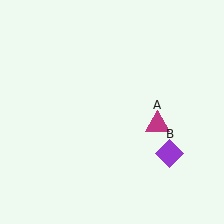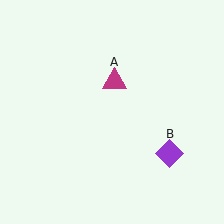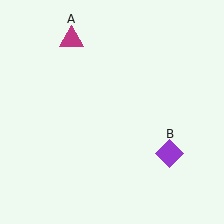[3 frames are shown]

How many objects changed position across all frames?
1 object changed position: magenta triangle (object A).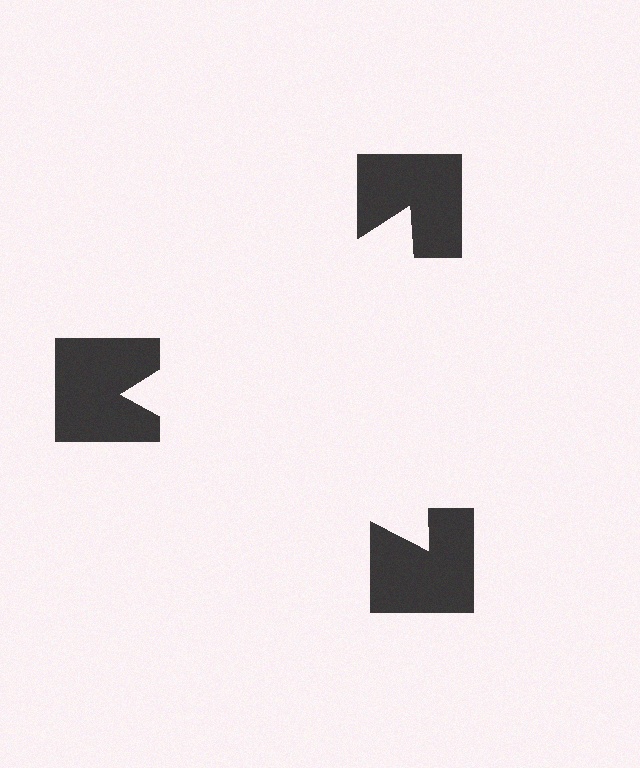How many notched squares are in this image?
There are 3 — one at each vertex of the illusory triangle.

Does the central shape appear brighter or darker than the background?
It typically appears slightly brighter than the background, even though no actual brightness change is drawn.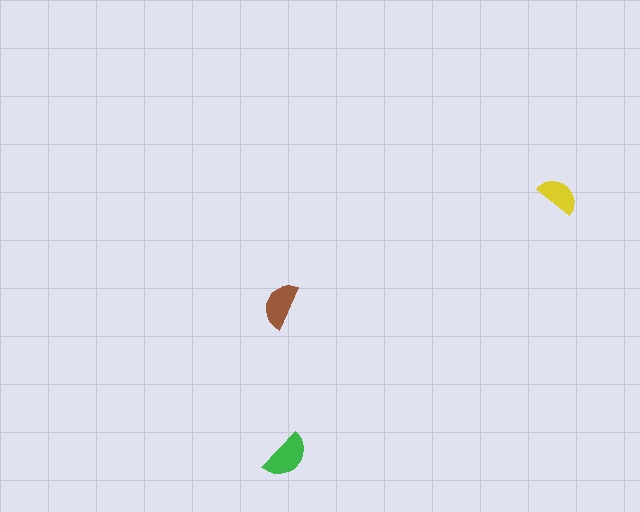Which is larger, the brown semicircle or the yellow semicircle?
The brown one.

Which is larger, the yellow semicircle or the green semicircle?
The green one.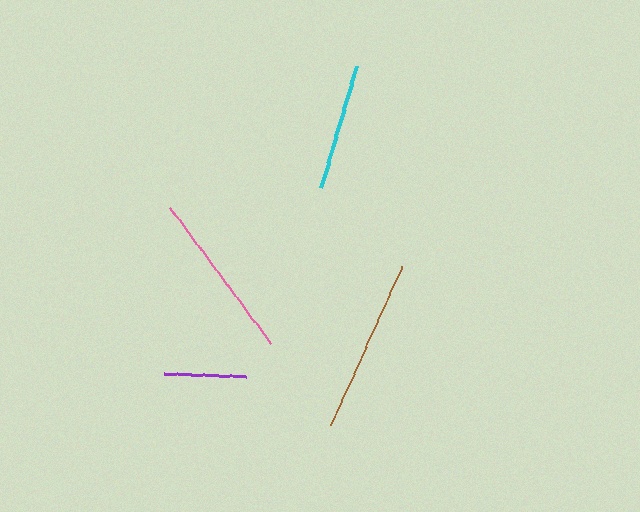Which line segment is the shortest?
The purple line is the shortest at approximately 81 pixels.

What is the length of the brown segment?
The brown segment is approximately 174 pixels long.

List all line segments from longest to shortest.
From longest to shortest: brown, pink, cyan, purple.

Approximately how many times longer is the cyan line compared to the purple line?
The cyan line is approximately 1.6 times the length of the purple line.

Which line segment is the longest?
The brown line is the longest at approximately 174 pixels.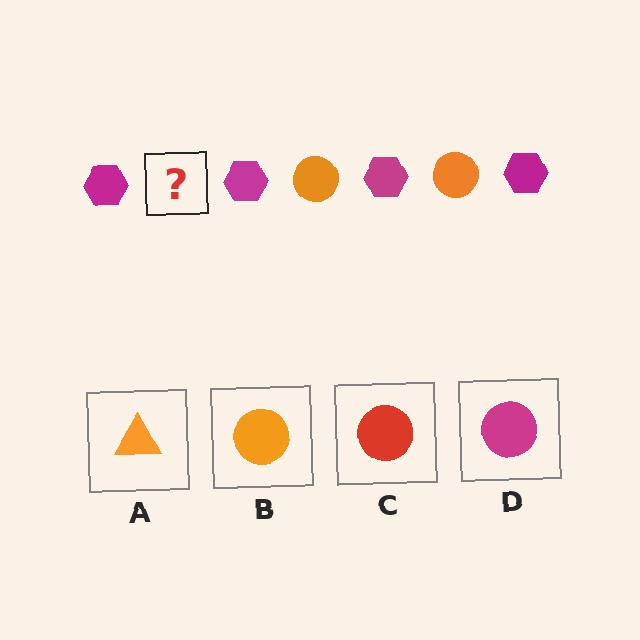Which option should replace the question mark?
Option B.